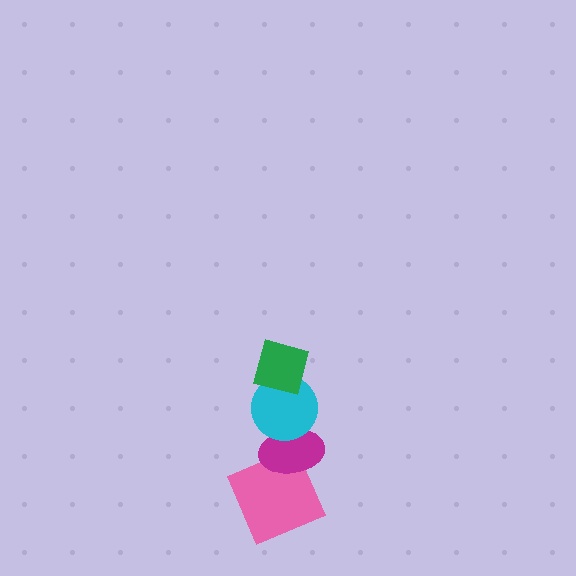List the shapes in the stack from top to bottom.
From top to bottom: the green square, the cyan circle, the magenta ellipse, the pink square.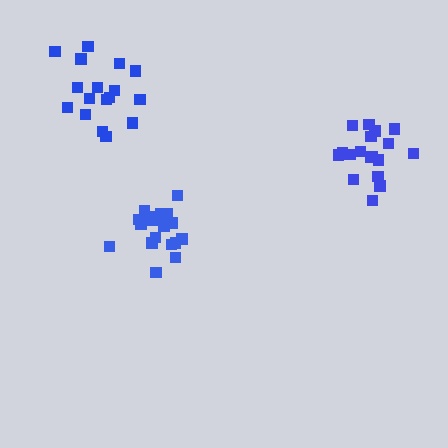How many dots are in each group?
Group 1: 20 dots, Group 2: 17 dots, Group 3: 19 dots (56 total).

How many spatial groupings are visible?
There are 3 spatial groupings.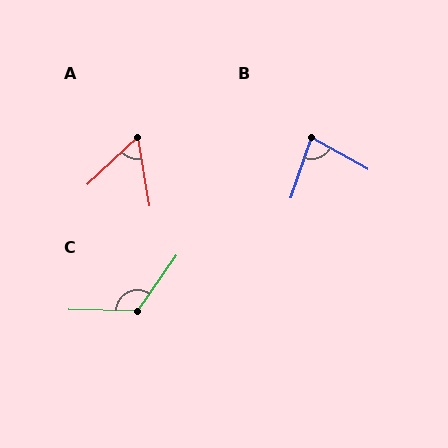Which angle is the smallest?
A, at approximately 57 degrees.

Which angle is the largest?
C, at approximately 124 degrees.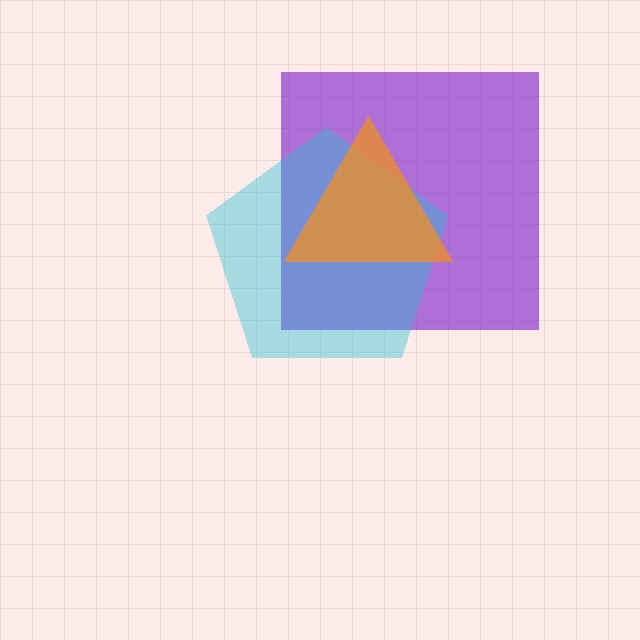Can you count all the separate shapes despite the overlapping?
Yes, there are 3 separate shapes.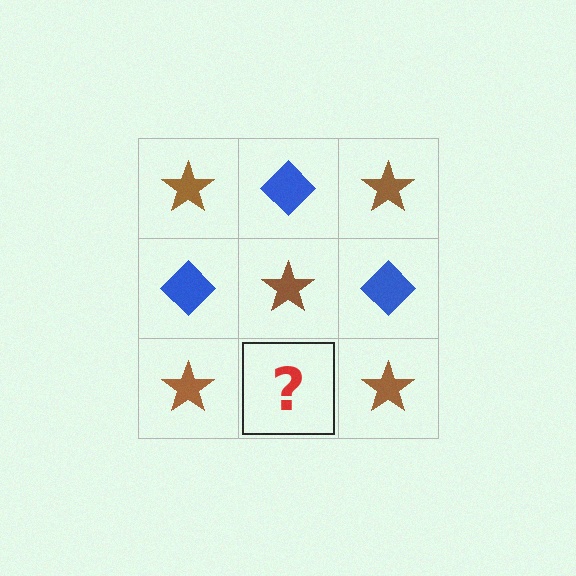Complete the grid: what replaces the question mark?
The question mark should be replaced with a blue diamond.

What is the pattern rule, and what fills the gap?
The rule is that it alternates brown star and blue diamond in a checkerboard pattern. The gap should be filled with a blue diamond.